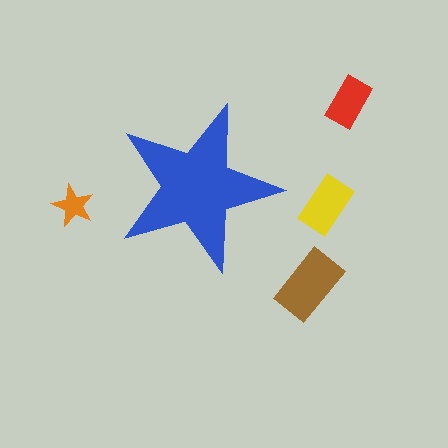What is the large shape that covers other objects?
A blue star.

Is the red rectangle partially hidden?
No, the red rectangle is fully visible.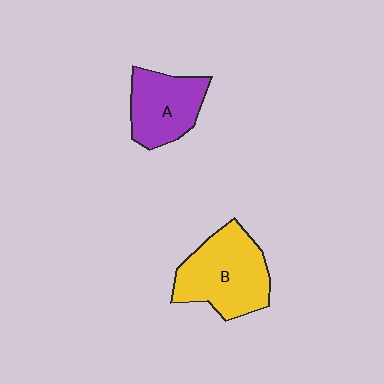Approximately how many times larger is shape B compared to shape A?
Approximately 1.4 times.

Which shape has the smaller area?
Shape A (purple).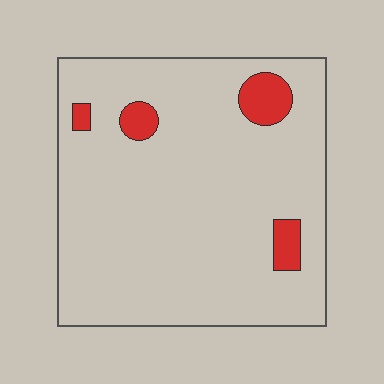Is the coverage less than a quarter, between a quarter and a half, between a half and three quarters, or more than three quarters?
Less than a quarter.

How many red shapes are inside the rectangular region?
4.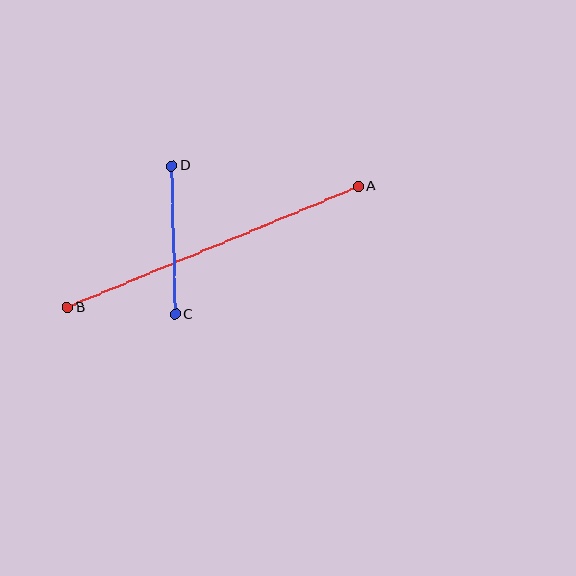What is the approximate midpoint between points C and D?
The midpoint is at approximately (173, 240) pixels.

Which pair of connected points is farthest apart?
Points A and B are farthest apart.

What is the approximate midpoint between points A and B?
The midpoint is at approximately (213, 247) pixels.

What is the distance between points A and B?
The distance is approximately 315 pixels.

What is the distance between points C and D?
The distance is approximately 149 pixels.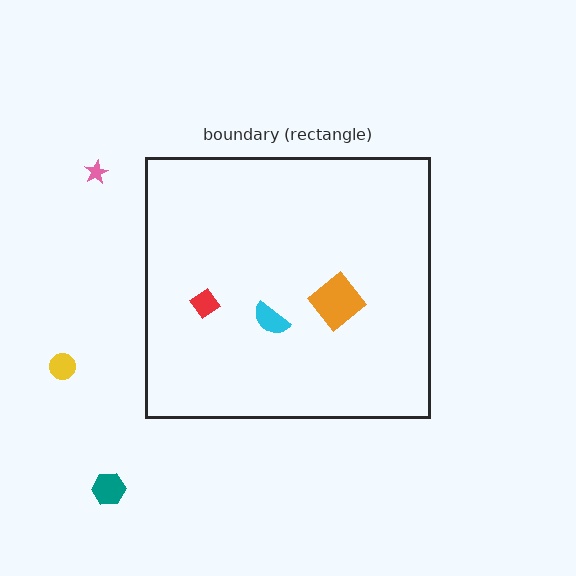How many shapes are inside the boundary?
3 inside, 3 outside.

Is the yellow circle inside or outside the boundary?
Outside.